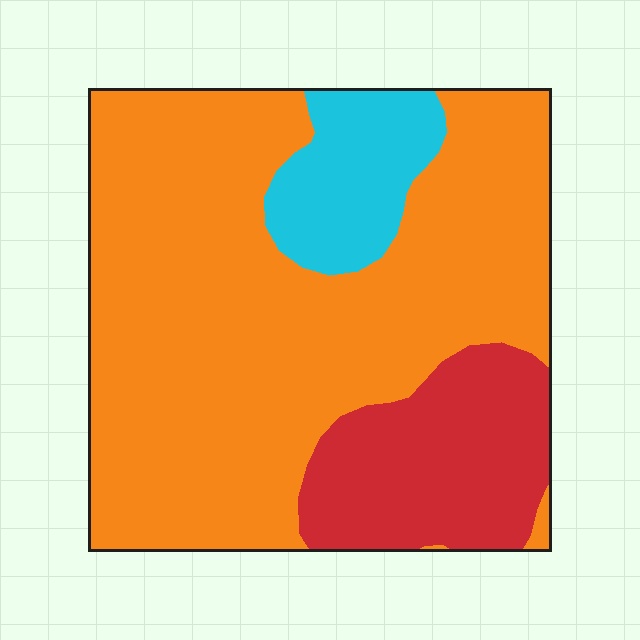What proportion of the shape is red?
Red takes up about one fifth (1/5) of the shape.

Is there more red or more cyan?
Red.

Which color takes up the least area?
Cyan, at roughly 10%.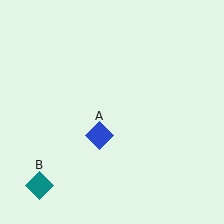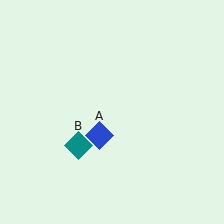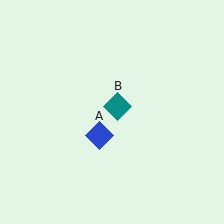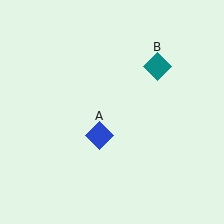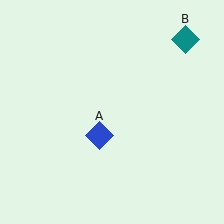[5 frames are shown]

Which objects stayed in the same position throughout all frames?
Blue diamond (object A) remained stationary.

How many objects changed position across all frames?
1 object changed position: teal diamond (object B).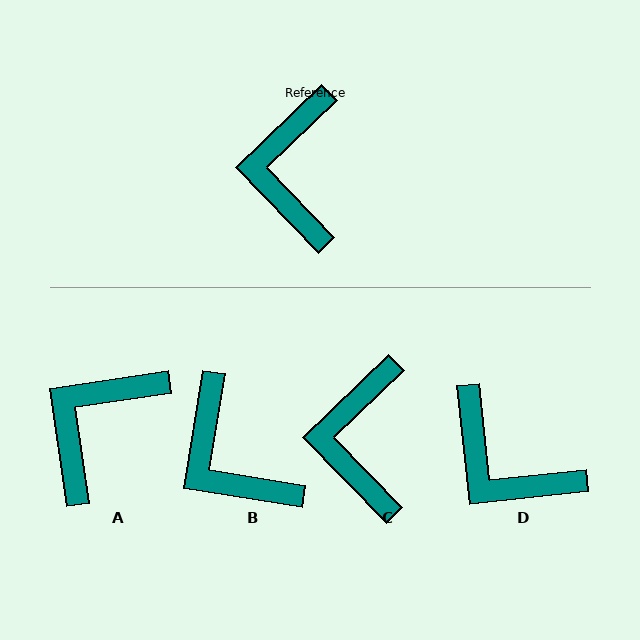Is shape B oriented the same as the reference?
No, it is off by about 37 degrees.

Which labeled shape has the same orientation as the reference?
C.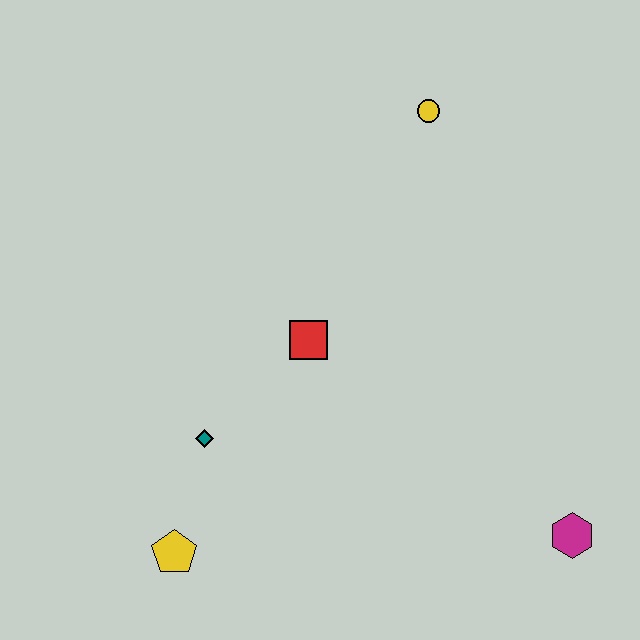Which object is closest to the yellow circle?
The red square is closest to the yellow circle.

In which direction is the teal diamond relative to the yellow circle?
The teal diamond is below the yellow circle.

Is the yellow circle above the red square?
Yes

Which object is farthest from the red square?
The magenta hexagon is farthest from the red square.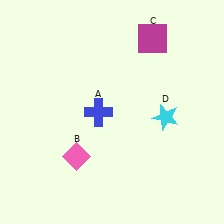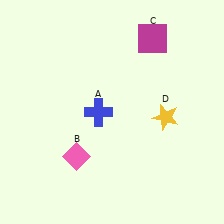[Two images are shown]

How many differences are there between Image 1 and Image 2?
There is 1 difference between the two images.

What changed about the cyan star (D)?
In Image 1, D is cyan. In Image 2, it changed to yellow.